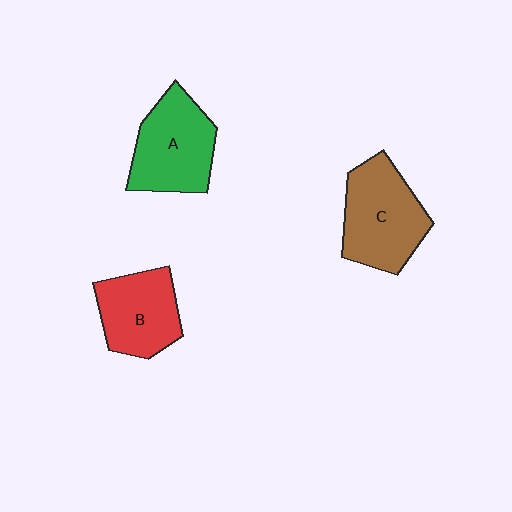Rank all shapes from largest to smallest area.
From largest to smallest: C (brown), A (green), B (red).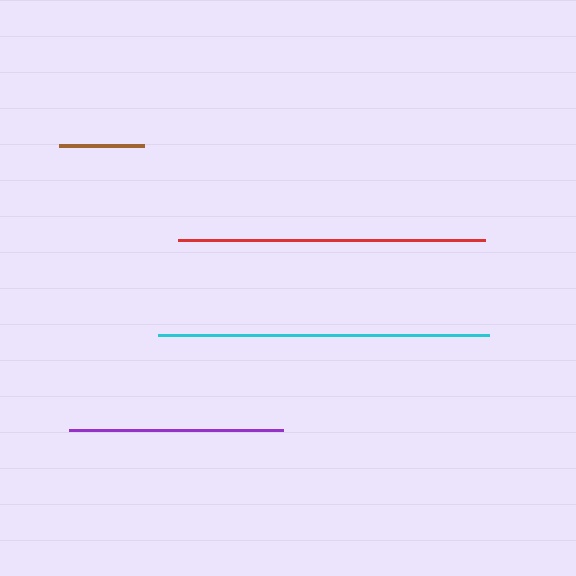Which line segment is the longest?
The cyan line is the longest at approximately 332 pixels.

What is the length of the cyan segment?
The cyan segment is approximately 332 pixels long.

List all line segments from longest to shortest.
From longest to shortest: cyan, red, purple, brown.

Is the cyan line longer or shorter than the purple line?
The cyan line is longer than the purple line.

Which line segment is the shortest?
The brown line is the shortest at approximately 85 pixels.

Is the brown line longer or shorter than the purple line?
The purple line is longer than the brown line.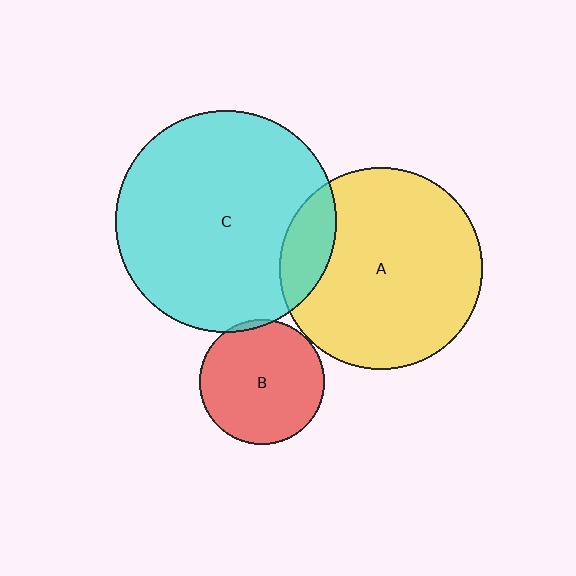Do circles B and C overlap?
Yes.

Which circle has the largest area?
Circle C (cyan).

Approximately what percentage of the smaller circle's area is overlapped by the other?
Approximately 5%.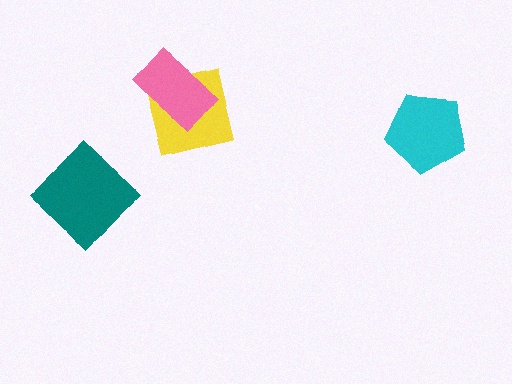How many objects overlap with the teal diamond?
0 objects overlap with the teal diamond.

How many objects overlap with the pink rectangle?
1 object overlaps with the pink rectangle.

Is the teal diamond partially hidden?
No, no other shape covers it.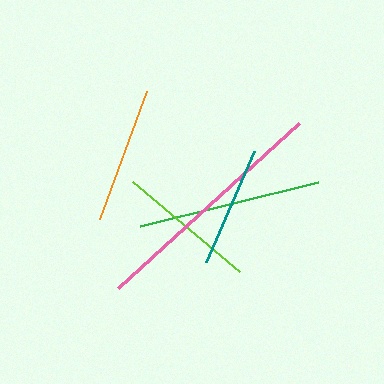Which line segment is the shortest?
The teal line is the shortest at approximately 121 pixels.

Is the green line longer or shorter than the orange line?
The green line is longer than the orange line.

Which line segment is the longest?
The pink line is the longest at approximately 244 pixels.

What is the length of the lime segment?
The lime segment is approximately 139 pixels long.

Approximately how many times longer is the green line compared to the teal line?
The green line is approximately 1.5 times the length of the teal line.